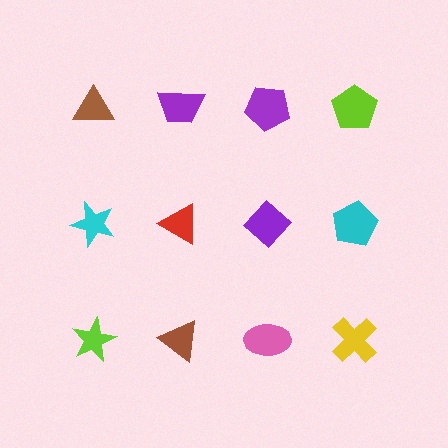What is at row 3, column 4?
A yellow cross.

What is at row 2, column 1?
A cyan star.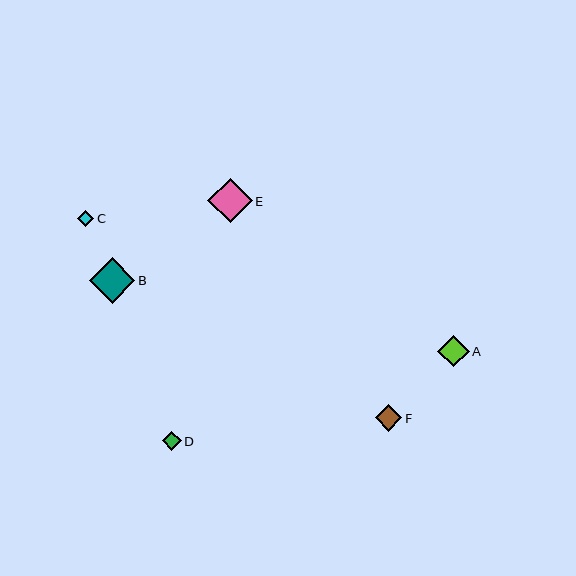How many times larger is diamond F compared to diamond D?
Diamond F is approximately 1.4 times the size of diamond D.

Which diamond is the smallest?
Diamond C is the smallest with a size of approximately 16 pixels.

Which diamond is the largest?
Diamond B is the largest with a size of approximately 45 pixels.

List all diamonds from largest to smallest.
From largest to smallest: B, E, A, F, D, C.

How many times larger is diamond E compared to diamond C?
Diamond E is approximately 2.8 times the size of diamond C.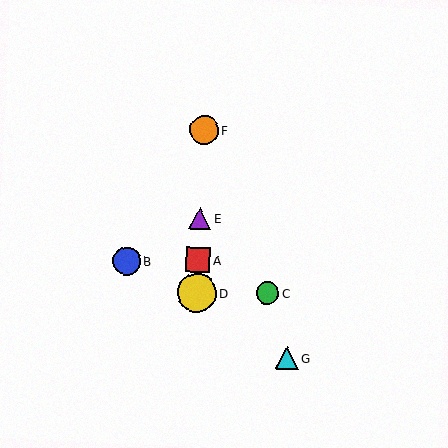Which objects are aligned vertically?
Objects A, D, E, F are aligned vertically.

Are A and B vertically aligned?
No, A is at x≈198 and B is at x≈127.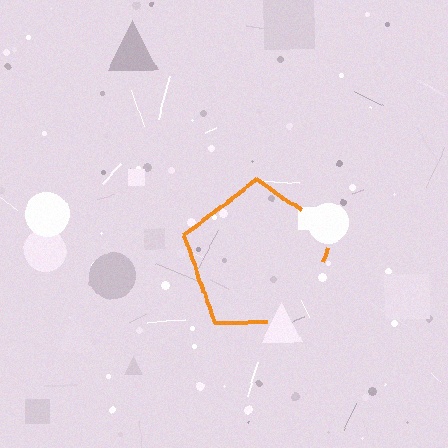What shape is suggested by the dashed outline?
The dashed outline suggests a pentagon.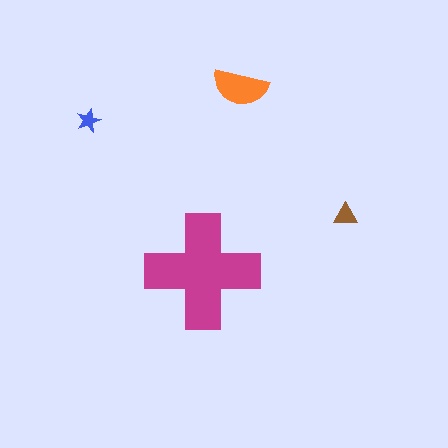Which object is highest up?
The orange semicircle is topmost.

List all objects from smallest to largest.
The blue star, the brown triangle, the orange semicircle, the magenta cross.